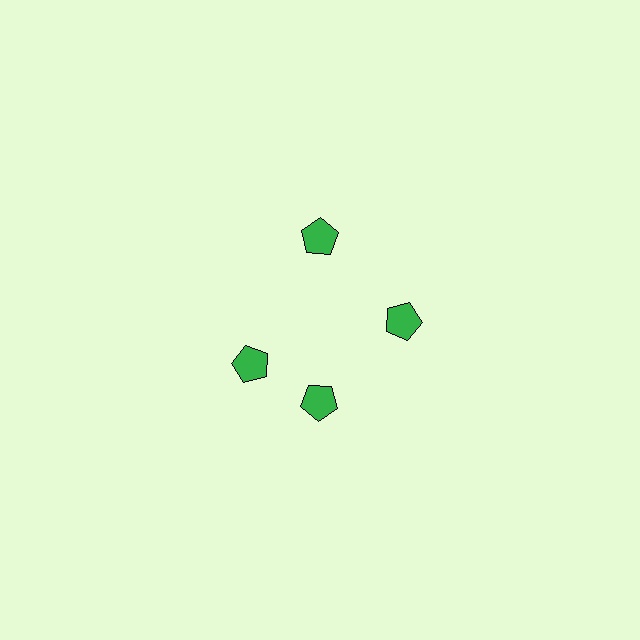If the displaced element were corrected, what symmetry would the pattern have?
It would have 4-fold rotational symmetry — the pattern would map onto itself every 90 degrees.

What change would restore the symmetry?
The symmetry would be restored by rotating it back into even spacing with its neighbors so that all 4 pentagons sit at equal angles and equal distance from the center.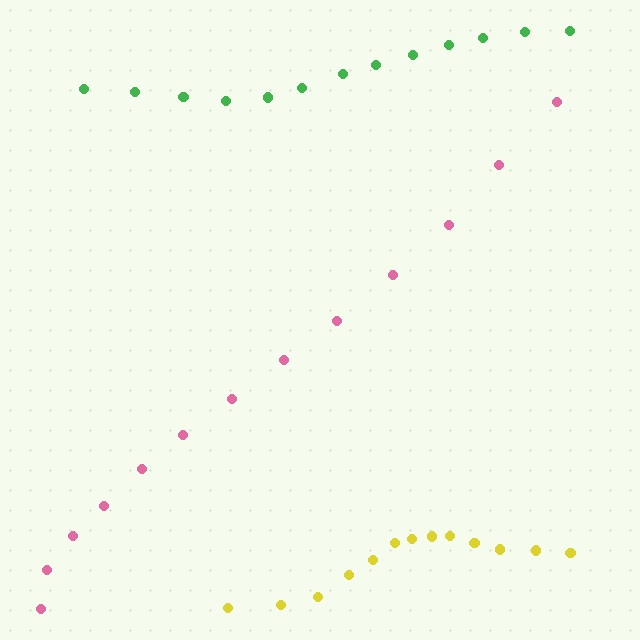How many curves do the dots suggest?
There are 3 distinct paths.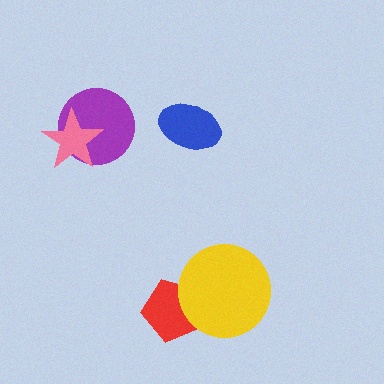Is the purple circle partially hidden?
Yes, it is partially covered by another shape.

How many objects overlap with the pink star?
1 object overlaps with the pink star.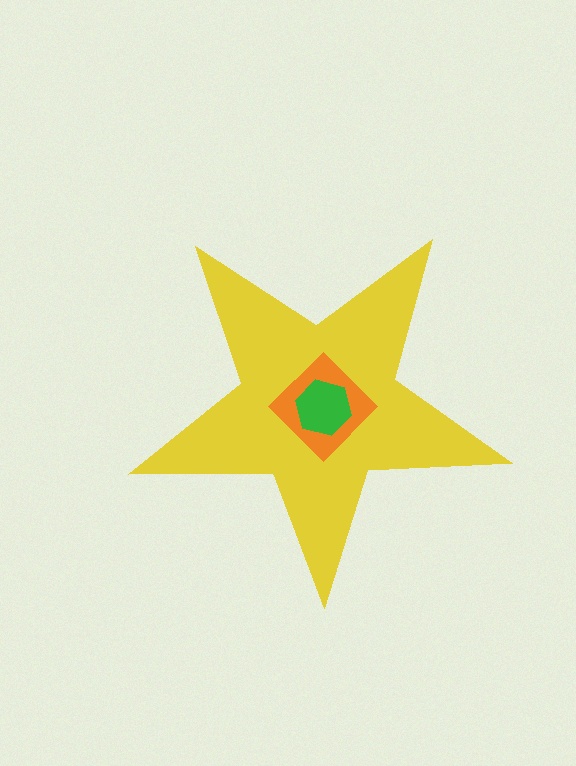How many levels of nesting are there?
3.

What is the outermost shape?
The yellow star.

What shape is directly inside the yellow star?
The orange diamond.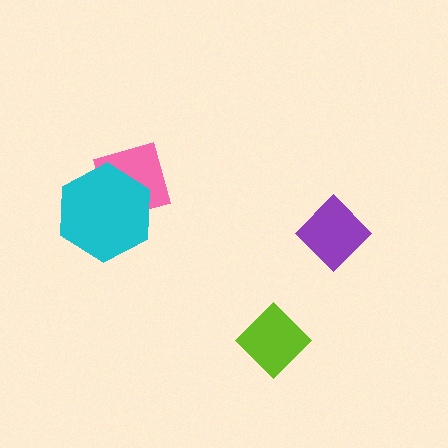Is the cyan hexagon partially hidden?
No, no other shape covers it.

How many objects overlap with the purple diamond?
0 objects overlap with the purple diamond.